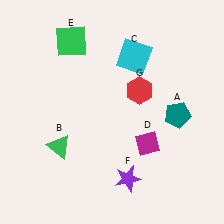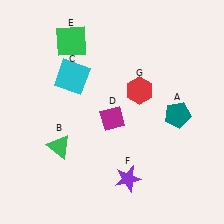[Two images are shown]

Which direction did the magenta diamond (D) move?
The magenta diamond (D) moved left.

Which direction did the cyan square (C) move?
The cyan square (C) moved left.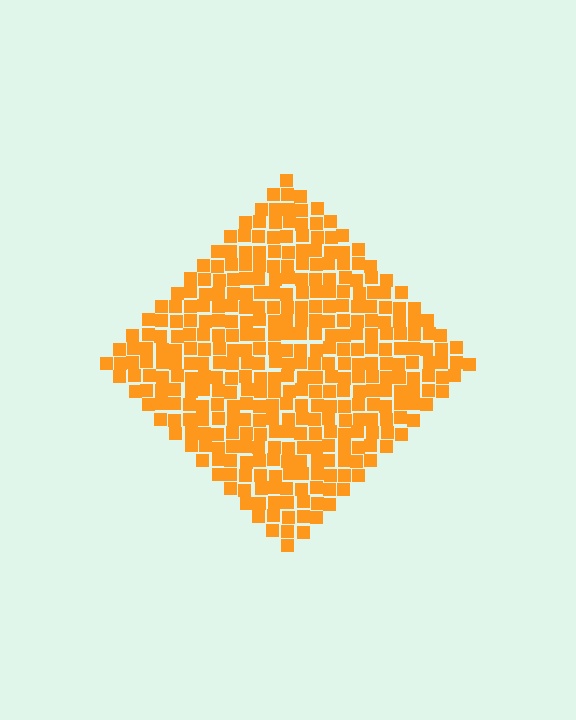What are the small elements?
The small elements are squares.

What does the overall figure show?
The overall figure shows a diamond.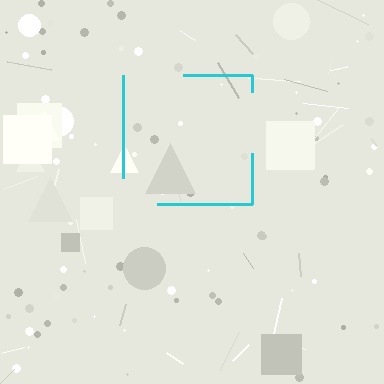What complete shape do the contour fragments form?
The contour fragments form a square.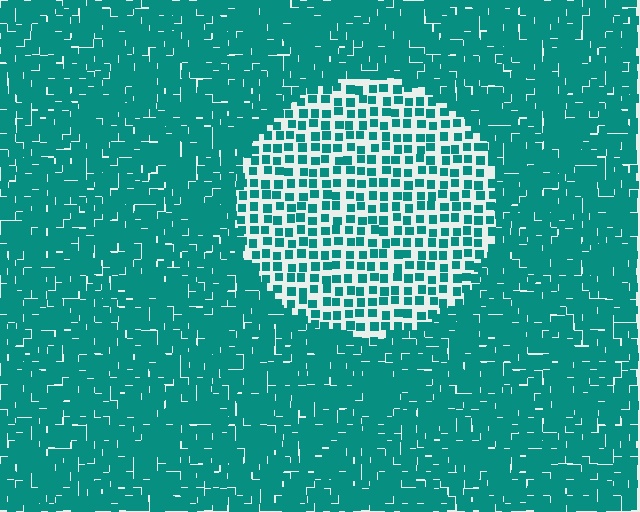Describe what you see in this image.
The image contains small teal elements arranged at two different densities. A circle-shaped region is visible where the elements are less densely packed than the surrounding area.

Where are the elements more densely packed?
The elements are more densely packed outside the circle boundary.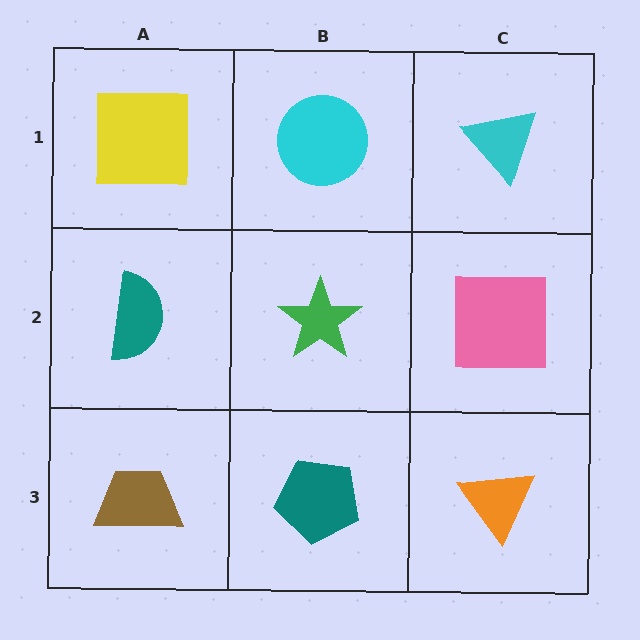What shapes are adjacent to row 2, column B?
A cyan circle (row 1, column B), a teal pentagon (row 3, column B), a teal semicircle (row 2, column A), a pink square (row 2, column C).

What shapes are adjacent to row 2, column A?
A yellow square (row 1, column A), a brown trapezoid (row 3, column A), a green star (row 2, column B).